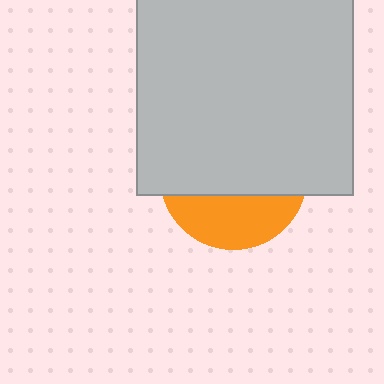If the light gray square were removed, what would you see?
You would see the complete orange circle.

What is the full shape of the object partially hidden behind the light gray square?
The partially hidden object is an orange circle.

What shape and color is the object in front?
The object in front is a light gray square.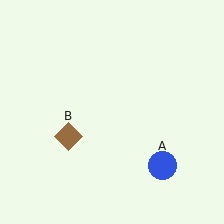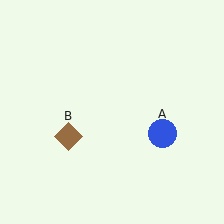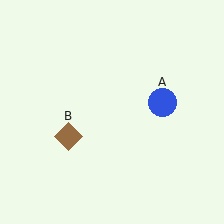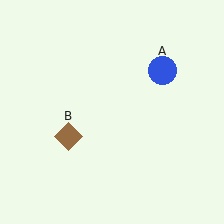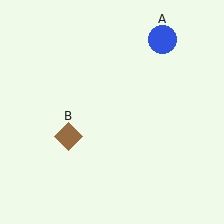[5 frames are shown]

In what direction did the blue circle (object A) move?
The blue circle (object A) moved up.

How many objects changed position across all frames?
1 object changed position: blue circle (object A).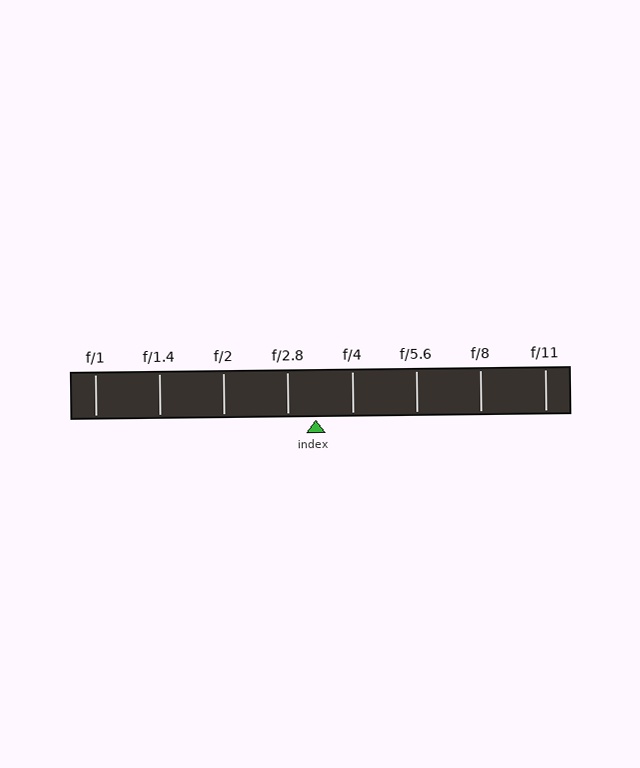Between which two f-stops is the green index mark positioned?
The index mark is between f/2.8 and f/4.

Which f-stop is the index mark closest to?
The index mark is closest to f/2.8.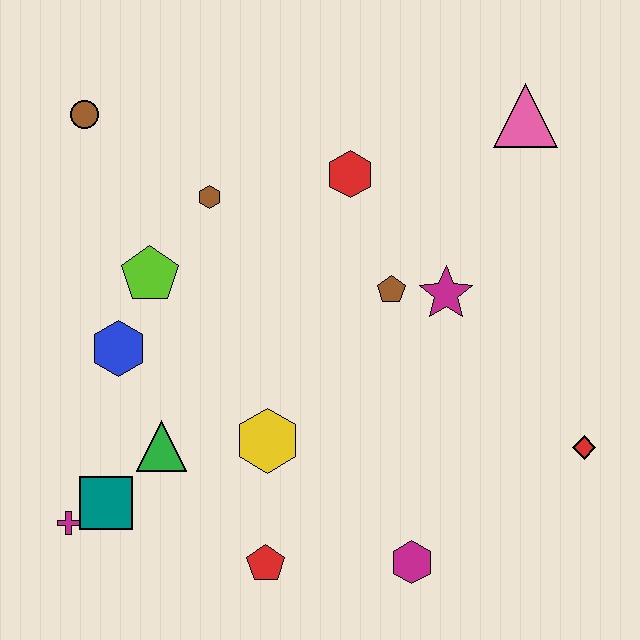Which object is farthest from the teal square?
The pink triangle is farthest from the teal square.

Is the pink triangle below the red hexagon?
No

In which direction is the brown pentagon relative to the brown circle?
The brown pentagon is to the right of the brown circle.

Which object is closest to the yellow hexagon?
The green triangle is closest to the yellow hexagon.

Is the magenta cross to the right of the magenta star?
No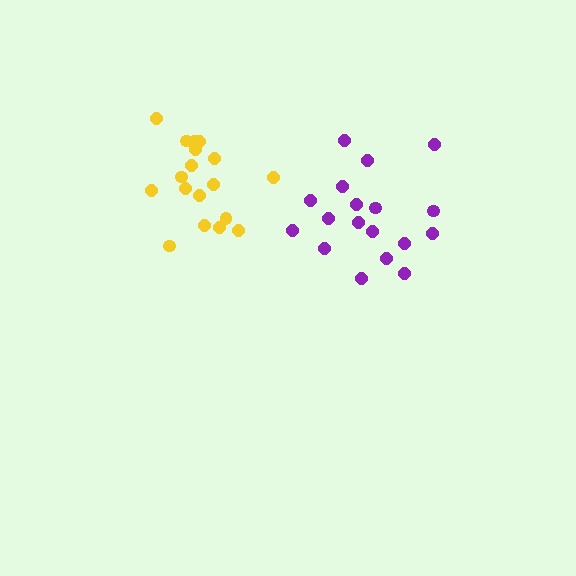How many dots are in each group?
Group 1: 18 dots, Group 2: 19 dots (37 total).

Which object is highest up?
The yellow cluster is topmost.